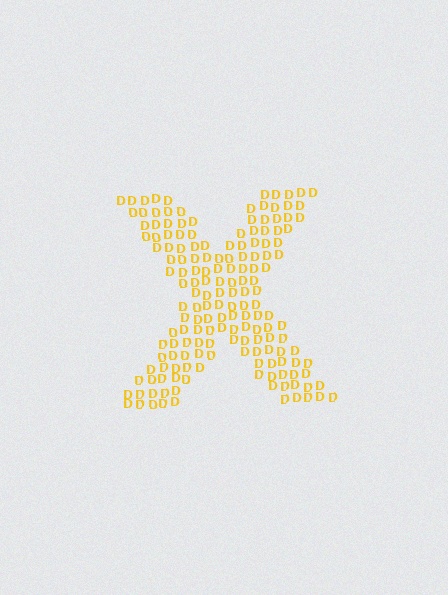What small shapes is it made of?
It is made of small letter D's.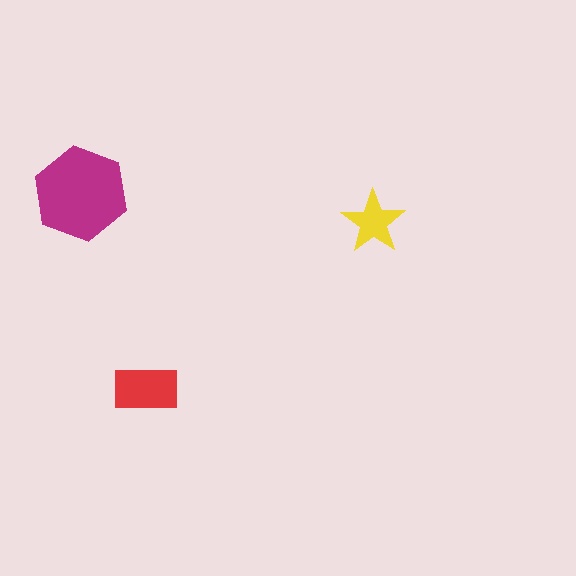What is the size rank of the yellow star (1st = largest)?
3rd.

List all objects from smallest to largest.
The yellow star, the red rectangle, the magenta hexagon.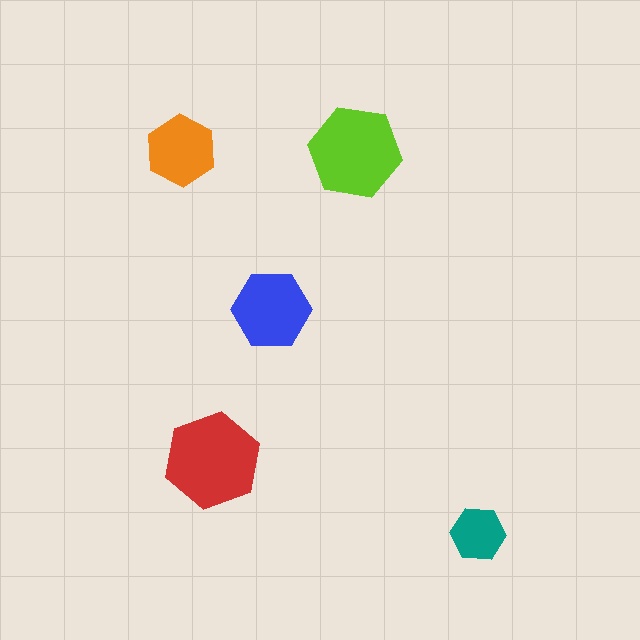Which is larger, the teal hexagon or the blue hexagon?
The blue one.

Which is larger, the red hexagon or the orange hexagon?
The red one.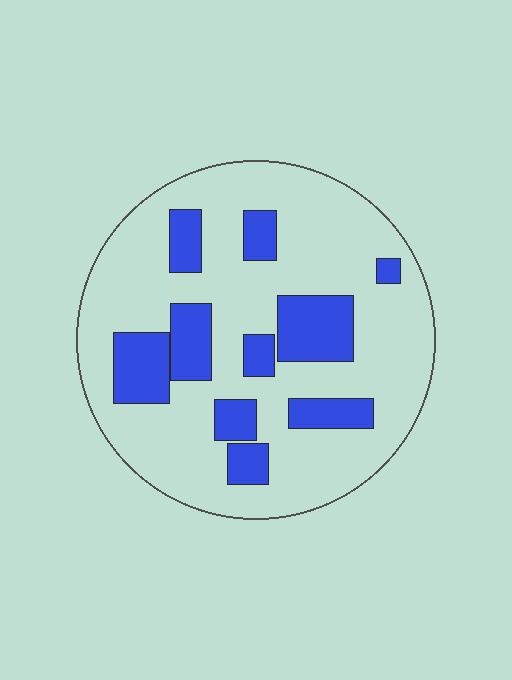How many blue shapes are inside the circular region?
10.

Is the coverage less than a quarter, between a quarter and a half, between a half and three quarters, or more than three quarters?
Less than a quarter.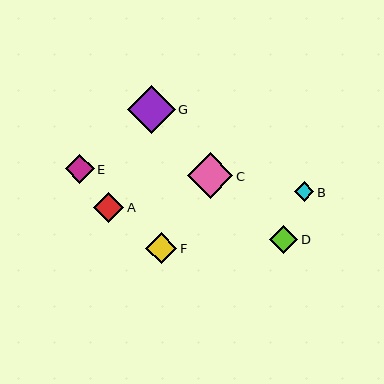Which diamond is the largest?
Diamond G is the largest with a size of approximately 48 pixels.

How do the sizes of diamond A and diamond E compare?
Diamond A and diamond E are approximately the same size.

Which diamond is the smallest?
Diamond B is the smallest with a size of approximately 20 pixels.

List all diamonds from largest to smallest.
From largest to smallest: G, C, F, A, E, D, B.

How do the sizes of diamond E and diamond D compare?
Diamond E and diamond D are approximately the same size.